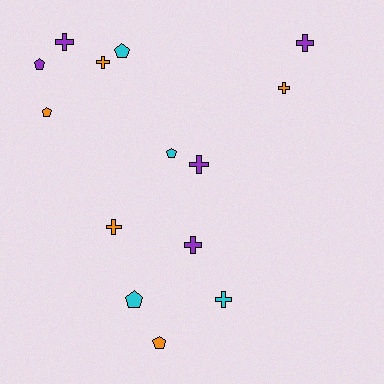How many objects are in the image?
There are 14 objects.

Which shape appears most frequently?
Cross, with 8 objects.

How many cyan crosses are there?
There is 1 cyan cross.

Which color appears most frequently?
Orange, with 5 objects.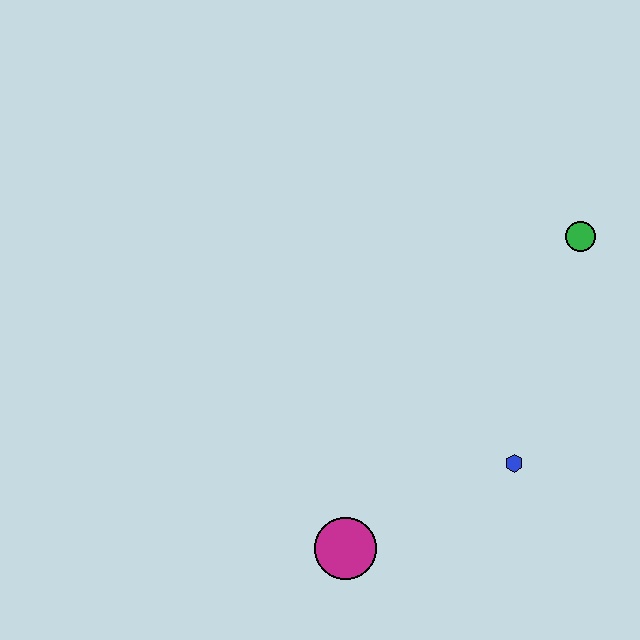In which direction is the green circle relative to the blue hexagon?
The green circle is above the blue hexagon.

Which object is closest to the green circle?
The blue hexagon is closest to the green circle.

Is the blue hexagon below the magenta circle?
No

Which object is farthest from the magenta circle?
The green circle is farthest from the magenta circle.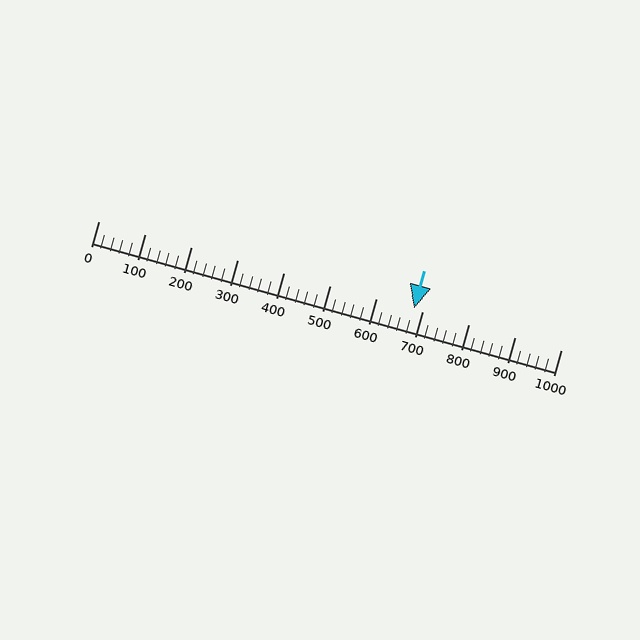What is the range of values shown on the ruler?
The ruler shows values from 0 to 1000.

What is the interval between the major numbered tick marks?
The major tick marks are spaced 100 units apart.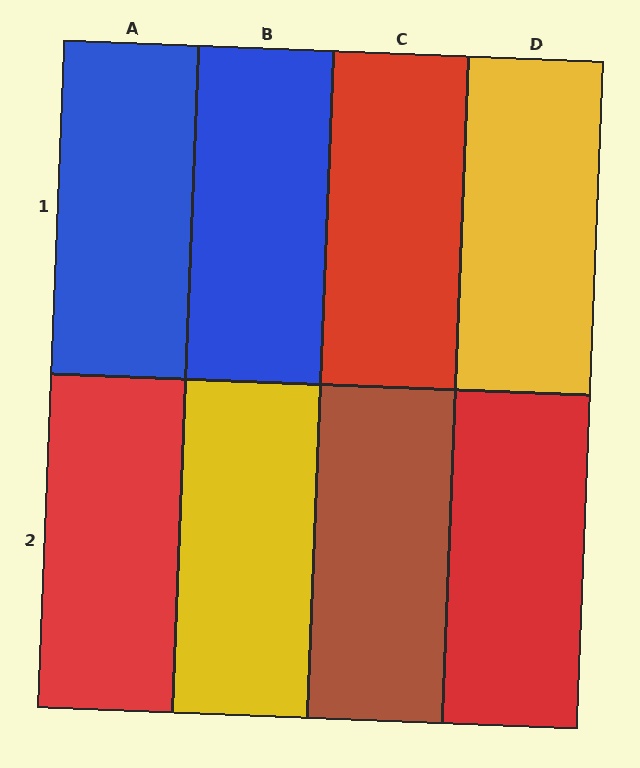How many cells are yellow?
2 cells are yellow.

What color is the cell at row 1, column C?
Red.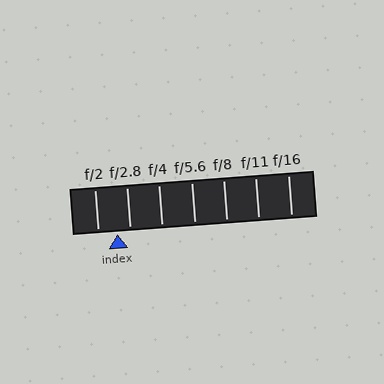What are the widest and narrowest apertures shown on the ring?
The widest aperture shown is f/2 and the narrowest is f/16.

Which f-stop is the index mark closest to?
The index mark is closest to f/2.8.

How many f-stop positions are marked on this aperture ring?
There are 7 f-stop positions marked.